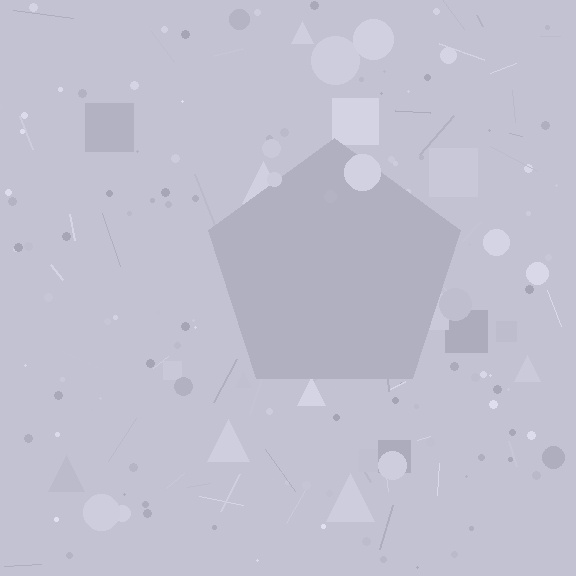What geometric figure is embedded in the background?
A pentagon is embedded in the background.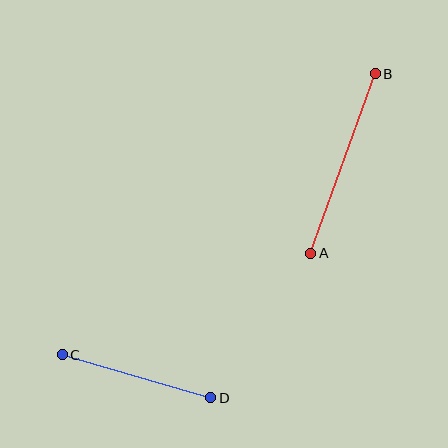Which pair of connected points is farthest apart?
Points A and B are farthest apart.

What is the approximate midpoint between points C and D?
The midpoint is at approximately (137, 376) pixels.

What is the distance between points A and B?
The distance is approximately 191 pixels.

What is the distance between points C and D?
The distance is approximately 155 pixels.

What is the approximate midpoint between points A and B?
The midpoint is at approximately (343, 164) pixels.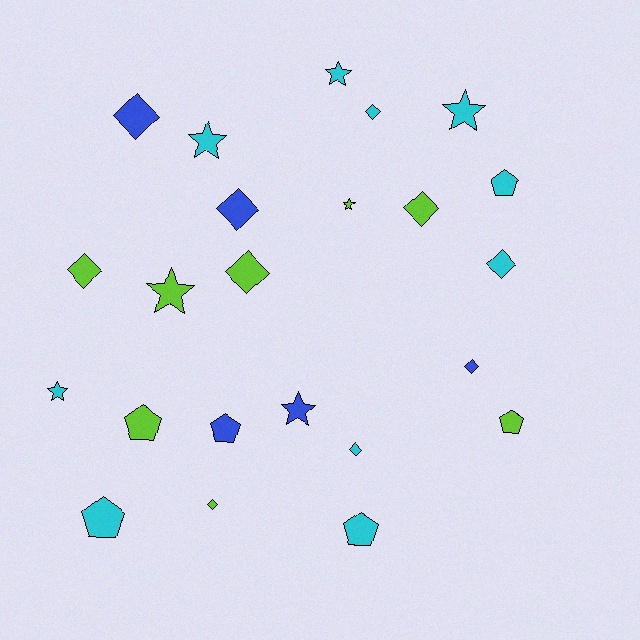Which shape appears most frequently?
Diamond, with 10 objects.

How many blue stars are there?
There is 1 blue star.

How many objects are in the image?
There are 23 objects.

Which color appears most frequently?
Cyan, with 10 objects.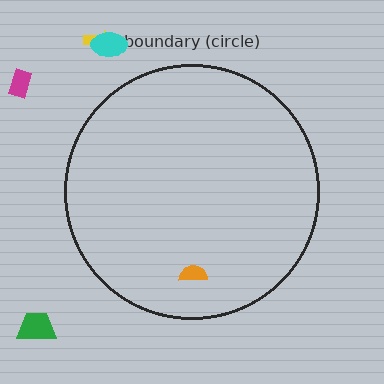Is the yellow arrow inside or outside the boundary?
Outside.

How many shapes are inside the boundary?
1 inside, 4 outside.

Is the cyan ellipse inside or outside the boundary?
Outside.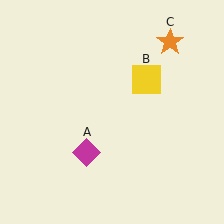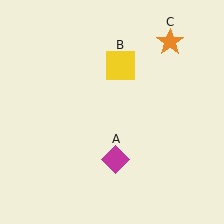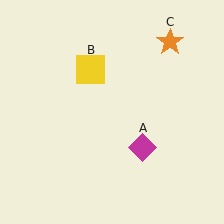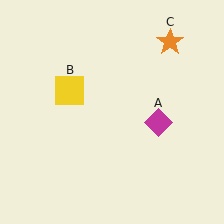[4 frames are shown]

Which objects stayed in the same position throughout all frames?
Orange star (object C) remained stationary.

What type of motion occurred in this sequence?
The magenta diamond (object A), yellow square (object B) rotated counterclockwise around the center of the scene.